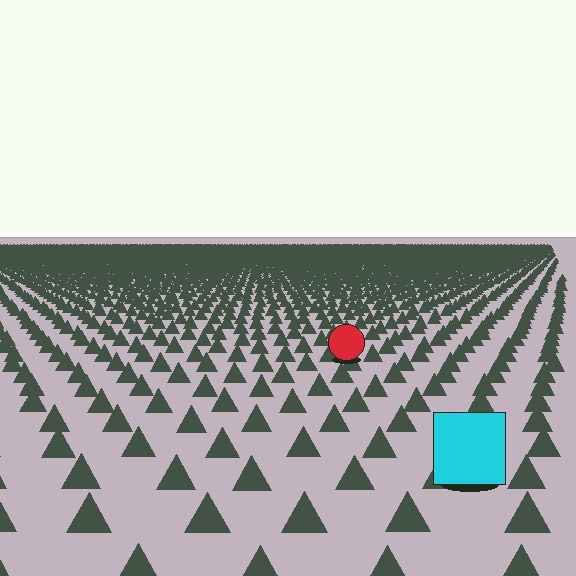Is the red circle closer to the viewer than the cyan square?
No. The cyan square is closer — you can tell from the texture gradient: the ground texture is coarser near it.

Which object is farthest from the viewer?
The red circle is farthest from the viewer. It appears smaller and the ground texture around it is denser.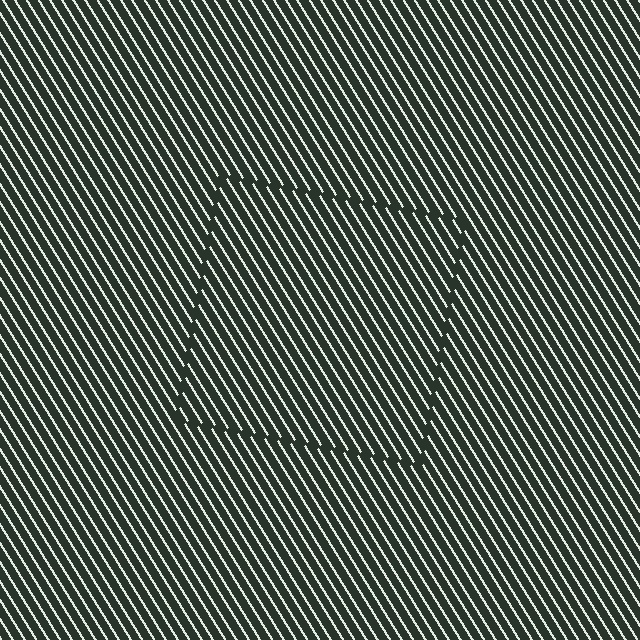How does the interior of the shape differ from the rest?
The interior of the shape contains the same grating, shifted by half a period — the contour is defined by the phase discontinuity where line-ends from the inner and outer gratings abut.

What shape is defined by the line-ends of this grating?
An illusory square. The interior of the shape contains the same grating, shifted by half a period — the contour is defined by the phase discontinuity where line-ends from the inner and outer gratings abut.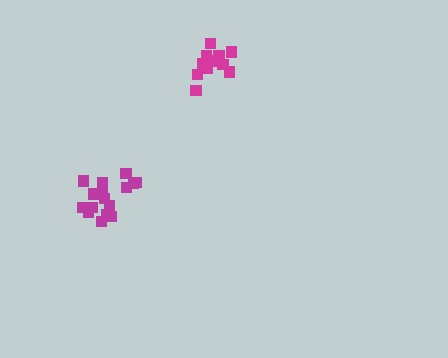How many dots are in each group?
Group 1: 16 dots, Group 2: 13 dots (29 total).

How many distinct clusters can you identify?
There are 2 distinct clusters.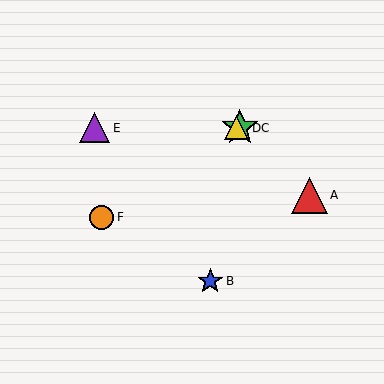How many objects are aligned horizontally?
3 objects (C, D, E) are aligned horizontally.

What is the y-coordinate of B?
Object B is at y≈281.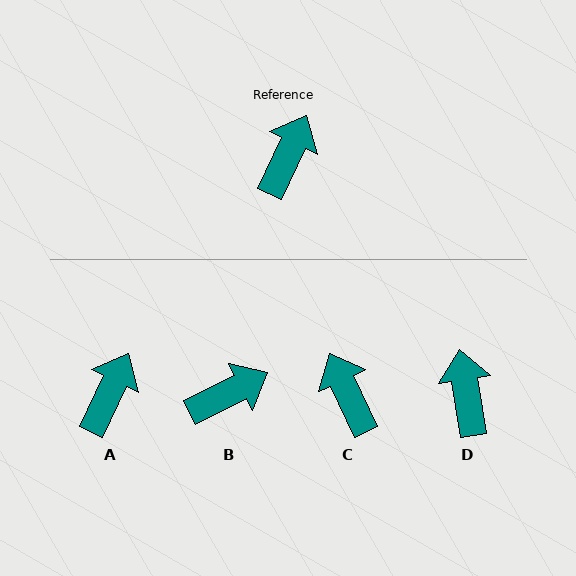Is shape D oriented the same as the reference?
No, it is off by about 34 degrees.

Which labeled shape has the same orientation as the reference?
A.